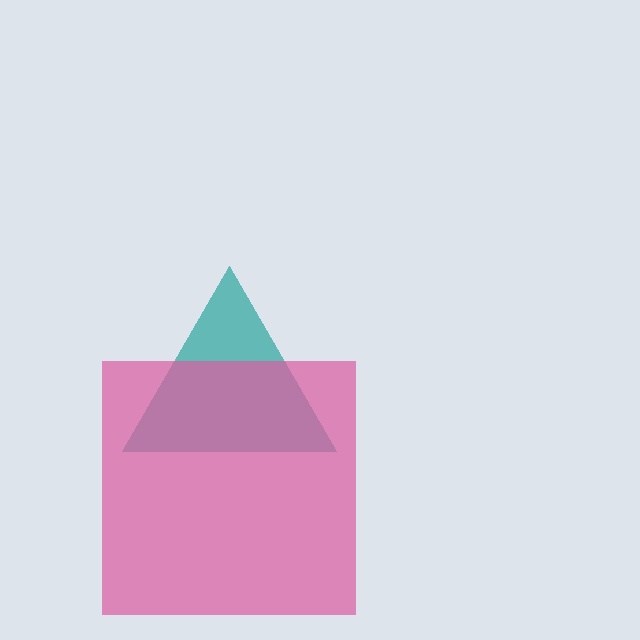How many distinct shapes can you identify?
There are 2 distinct shapes: a teal triangle, a pink square.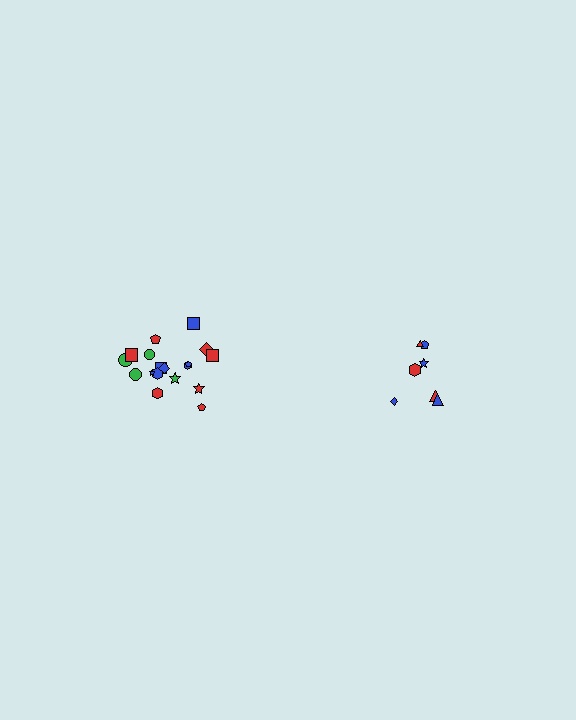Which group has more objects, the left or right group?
The left group.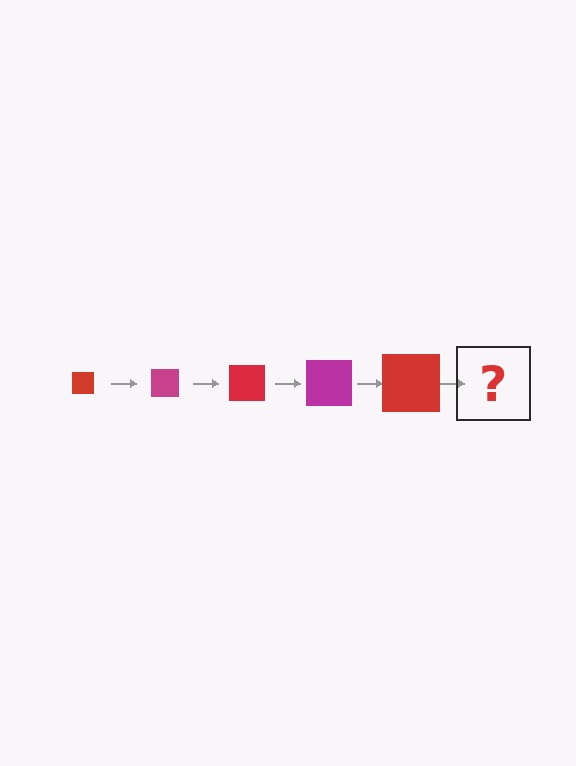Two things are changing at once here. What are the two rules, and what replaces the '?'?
The two rules are that the square grows larger each step and the color cycles through red and magenta. The '?' should be a magenta square, larger than the previous one.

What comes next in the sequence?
The next element should be a magenta square, larger than the previous one.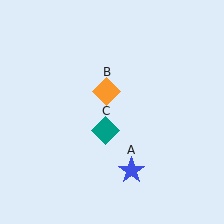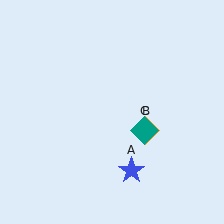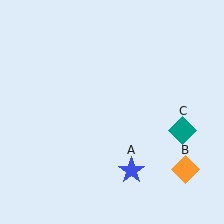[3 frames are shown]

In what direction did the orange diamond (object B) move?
The orange diamond (object B) moved down and to the right.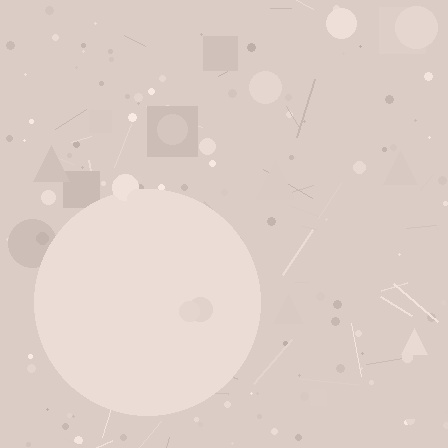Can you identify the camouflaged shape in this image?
The camouflaged shape is a circle.